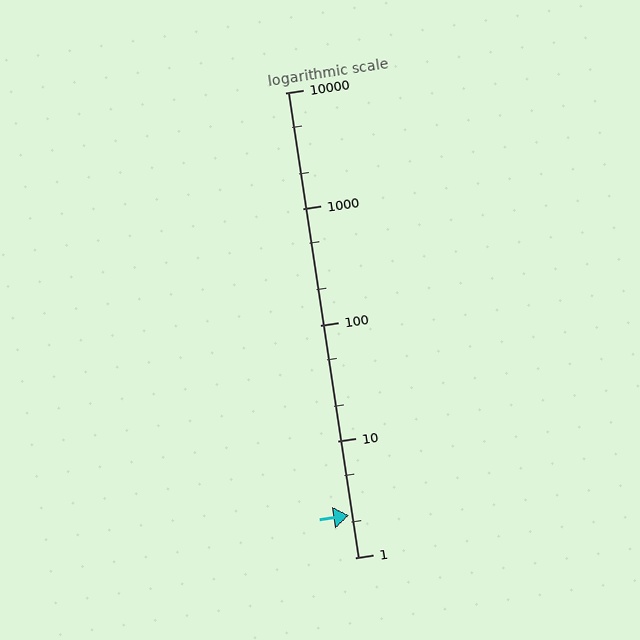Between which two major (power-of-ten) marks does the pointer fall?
The pointer is between 1 and 10.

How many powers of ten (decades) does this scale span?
The scale spans 4 decades, from 1 to 10000.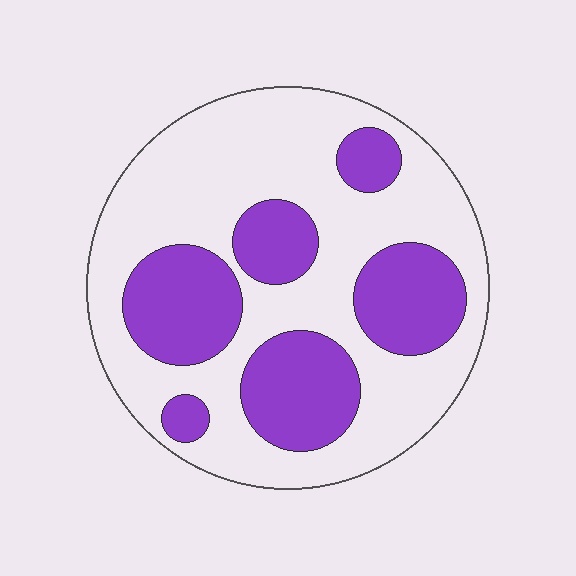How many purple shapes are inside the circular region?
6.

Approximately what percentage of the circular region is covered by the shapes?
Approximately 35%.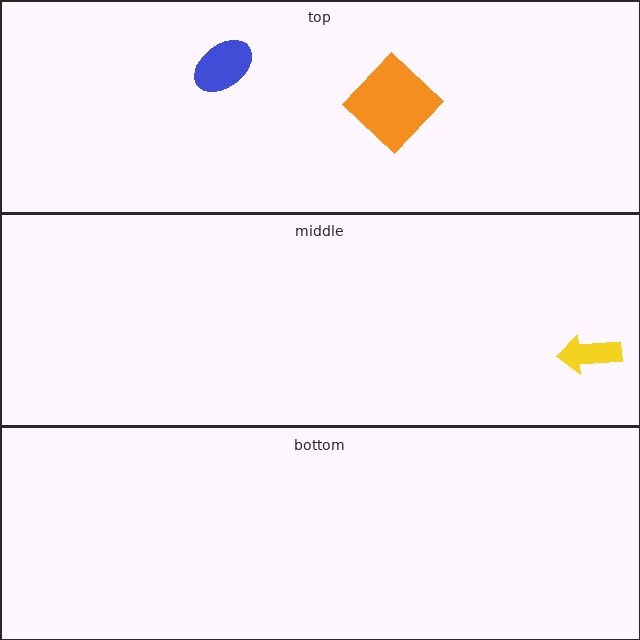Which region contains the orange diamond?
The top region.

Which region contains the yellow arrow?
The middle region.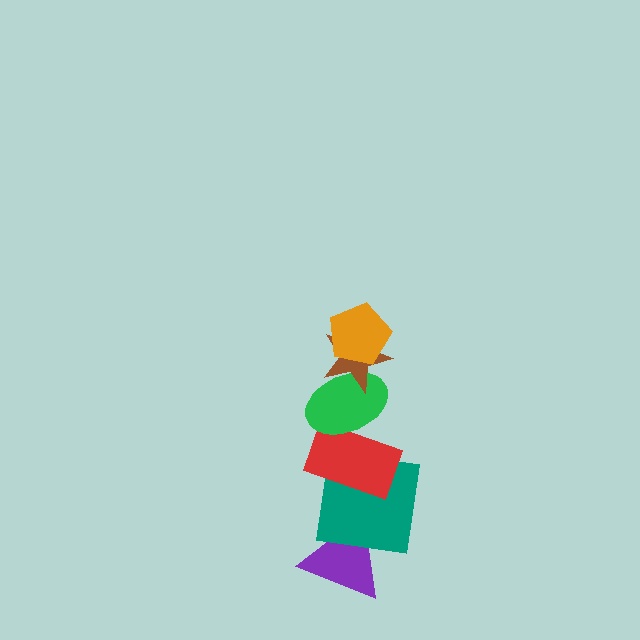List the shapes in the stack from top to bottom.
From top to bottom: the orange pentagon, the brown star, the green ellipse, the red rectangle, the teal square, the purple triangle.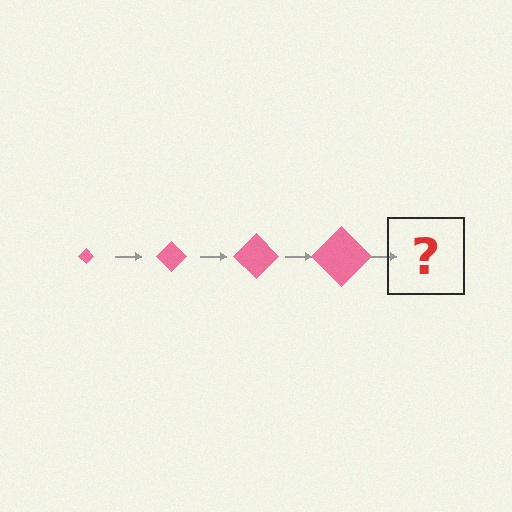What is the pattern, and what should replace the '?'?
The pattern is that the diamond gets progressively larger each step. The '?' should be a pink diamond, larger than the previous one.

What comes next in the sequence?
The next element should be a pink diamond, larger than the previous one.